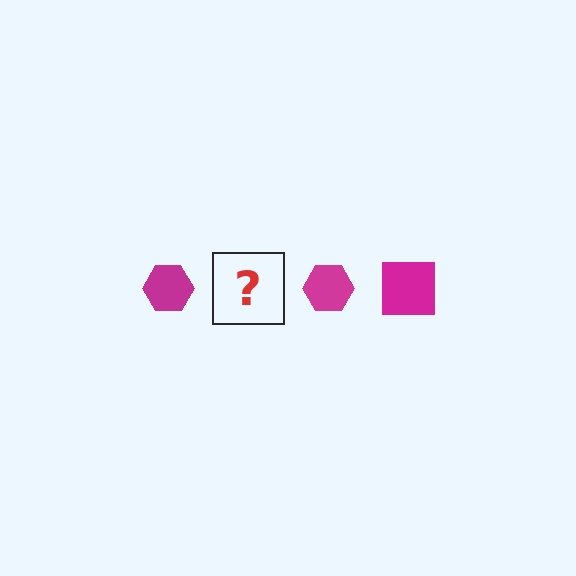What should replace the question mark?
The question mark should be replaced with a magenta square.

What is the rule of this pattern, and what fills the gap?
The rule is that the pattern cycles through hexagon, square shapes in magenta. The gap should be filled with a magenta square.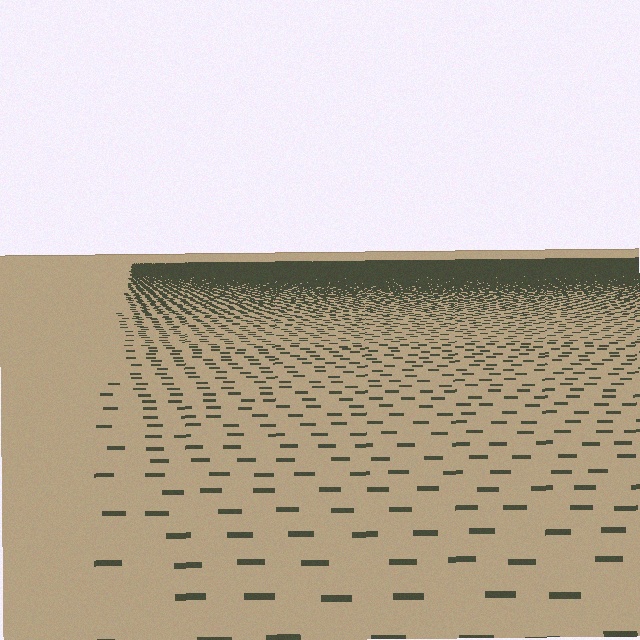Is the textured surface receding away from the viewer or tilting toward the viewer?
The surface is receding away from the viewer. Texture elements get smaller and denser toward the top.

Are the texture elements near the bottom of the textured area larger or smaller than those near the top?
Larger. Near the bottom, elements are closer to the viewer and appear at a bigger on-screen size.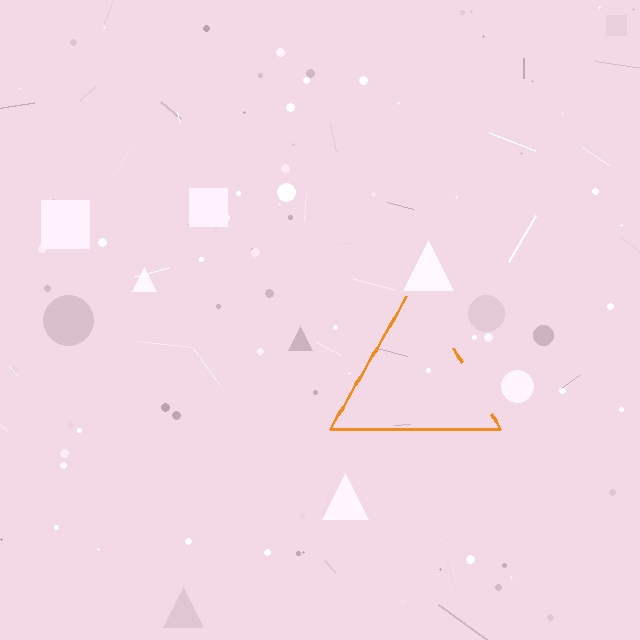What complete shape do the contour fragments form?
The contour fragments form a triangle.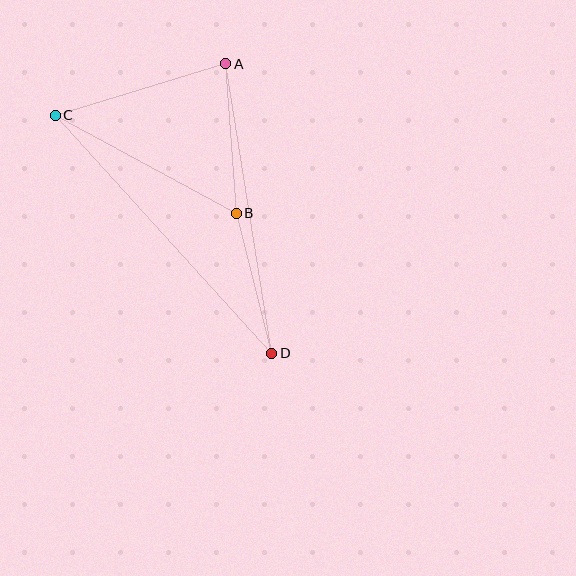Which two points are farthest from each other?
Points C and D are farthest from each other.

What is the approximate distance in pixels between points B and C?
The distance between B and C is approximately 206 pixels.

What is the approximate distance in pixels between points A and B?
The distance between A and B is approximately 150 pixels.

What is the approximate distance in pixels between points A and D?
The distance between A and D is approximately 293 pixels.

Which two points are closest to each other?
Points B and D are closest to each other.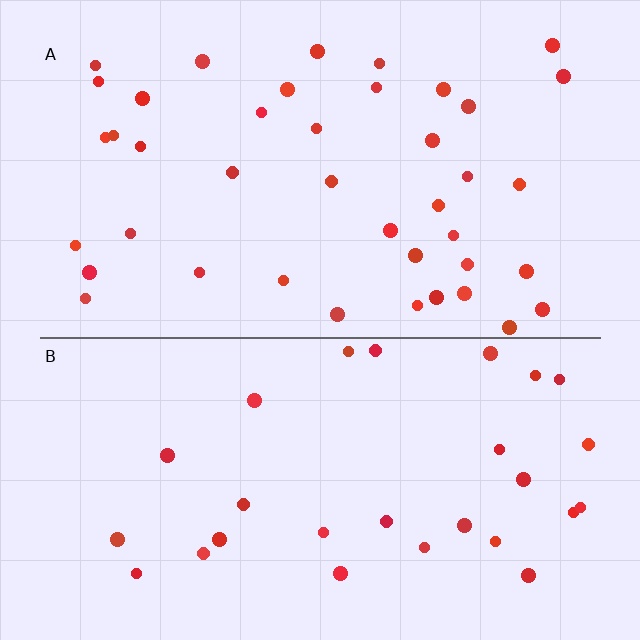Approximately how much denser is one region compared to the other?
Approximately 1.5× — region A over region B.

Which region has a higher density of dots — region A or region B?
A (the top).